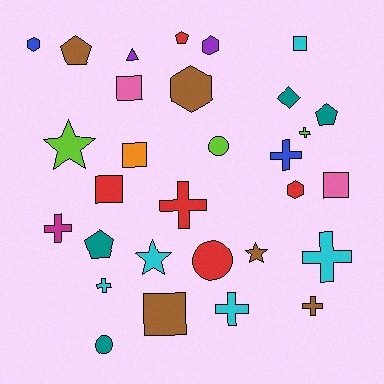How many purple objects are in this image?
There are 2 purple objects.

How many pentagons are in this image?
There are 4 pentagons.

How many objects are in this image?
There are 30 objects.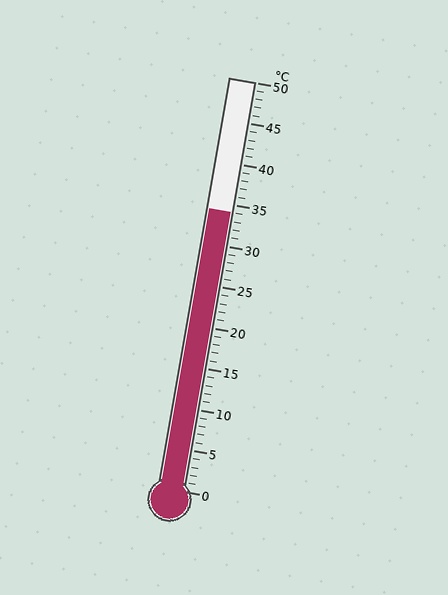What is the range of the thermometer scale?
The thermometer scale ranges from 0°C to 50°C.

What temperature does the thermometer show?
The thermometer shows approximately 34°C.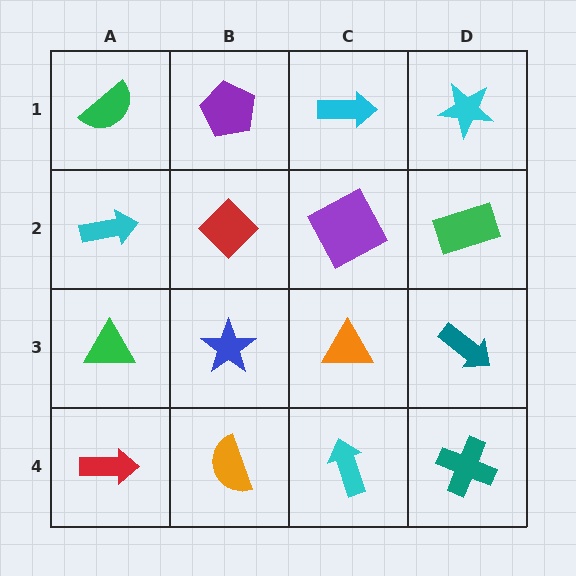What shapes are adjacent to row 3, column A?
A cyan arrow (row 2, column A), a red arrow (row 4, column A), a blue star (row 3, column B).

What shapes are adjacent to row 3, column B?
A red diamond (row 2, column B), an orange semicircle (row 4, column B), a green triangle (row 3, column A), an orange triangle (row 3, column C).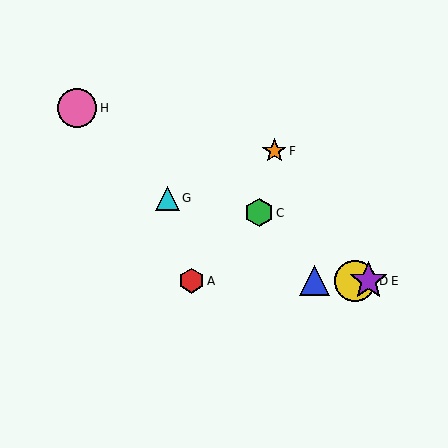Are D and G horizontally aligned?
No, D is at y≈281 and G is at y≈198.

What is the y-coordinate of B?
Object B is at y≈281.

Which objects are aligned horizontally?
Objects A, B, D, E are aligned horizontally.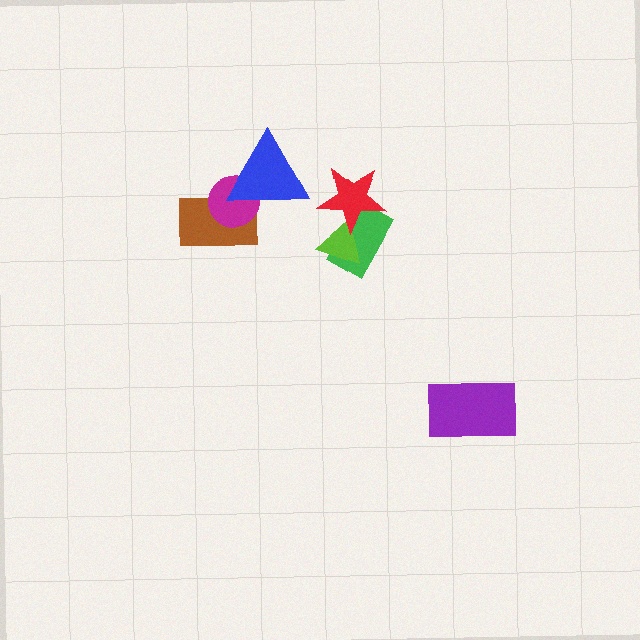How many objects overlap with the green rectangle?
2 objects overlap with the green rectangle.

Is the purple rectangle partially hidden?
No, no other shape covers it.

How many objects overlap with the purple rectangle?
0 objects overlap with the purple rectangle.